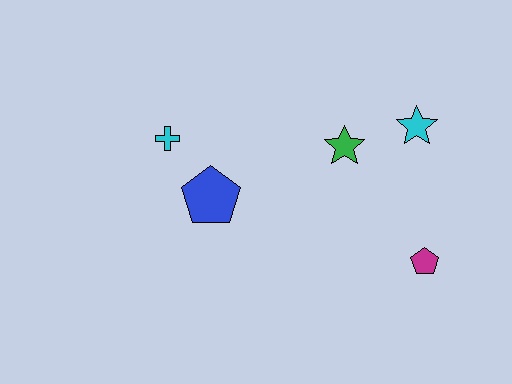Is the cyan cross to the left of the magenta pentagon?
Yes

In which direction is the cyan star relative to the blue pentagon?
The cyan star is to the right of the blue pentagon.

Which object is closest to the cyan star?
The green star is closest to the cyan star.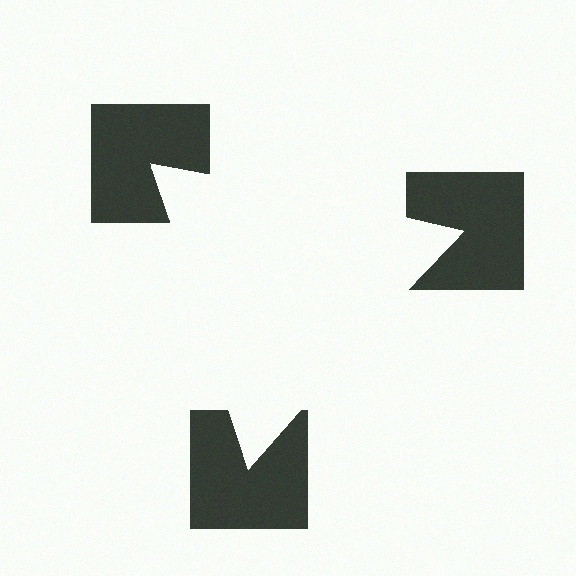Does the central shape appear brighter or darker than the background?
It typically appears slightly brighter than the background, even though no actual brightness change is drawn.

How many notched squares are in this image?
There are 3 — one at each vertex of the illusory triangle.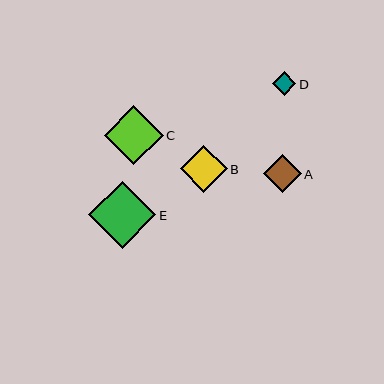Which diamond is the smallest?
Diamond D is the smallest with a size of approximately 24 pixels.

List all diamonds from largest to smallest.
From largest to smallest: E, C, B, A, D.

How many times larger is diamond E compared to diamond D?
Diamond E is approximately 2.8 times the size of diamond D.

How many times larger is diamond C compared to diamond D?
Diamond C is approximately 2.5 times the size of diamond D.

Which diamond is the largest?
Diamond E is the largest with a size of approximately 67 pixels.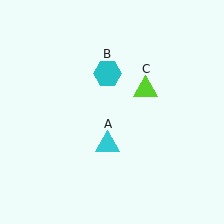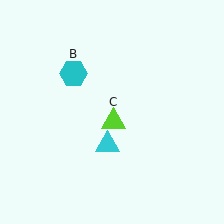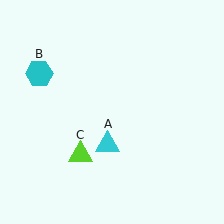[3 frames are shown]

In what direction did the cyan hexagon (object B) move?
The cyan hexagon (object B) moved left.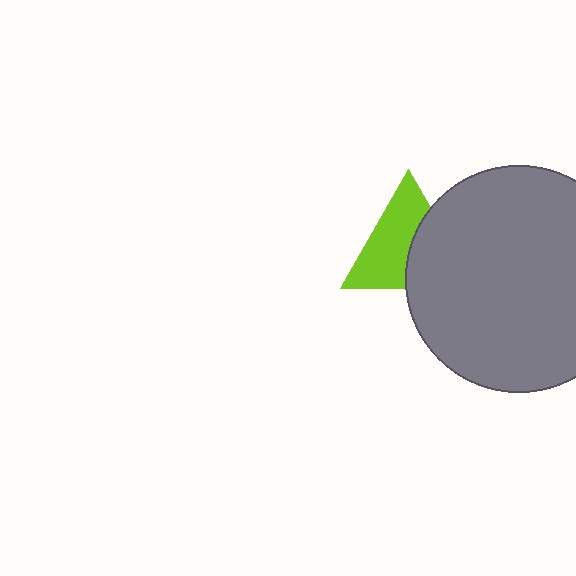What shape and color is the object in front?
The object in front is a gray circle.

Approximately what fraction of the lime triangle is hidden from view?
Roughly 42% of the lime triangle is hidden behind the gray circle.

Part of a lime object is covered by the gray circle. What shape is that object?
It is a triangle.